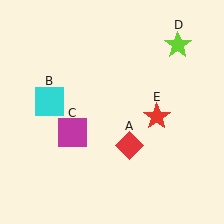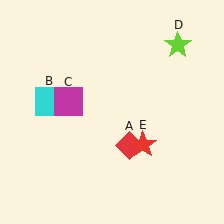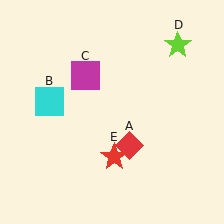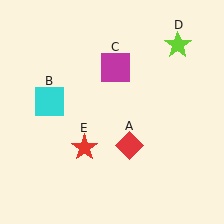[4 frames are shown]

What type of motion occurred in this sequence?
The magenta square (object C), red star (object E) rotated clockwise around the center of the scene.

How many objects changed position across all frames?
2 objects changed position: magenta square (object C), red star (object E).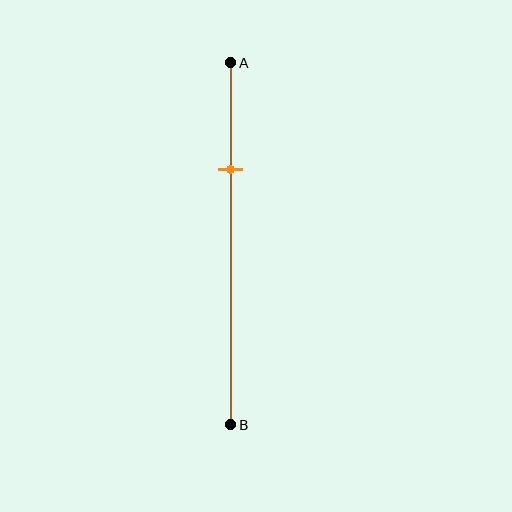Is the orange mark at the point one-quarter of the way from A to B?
No, the mark is at about 30% from A, not at the 25% one-quarter point.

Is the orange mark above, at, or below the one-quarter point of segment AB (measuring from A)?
The orange mark is below the one-quarter point of segment AB.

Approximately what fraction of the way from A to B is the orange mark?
The orange mark is approximately 30% of the way from A to B.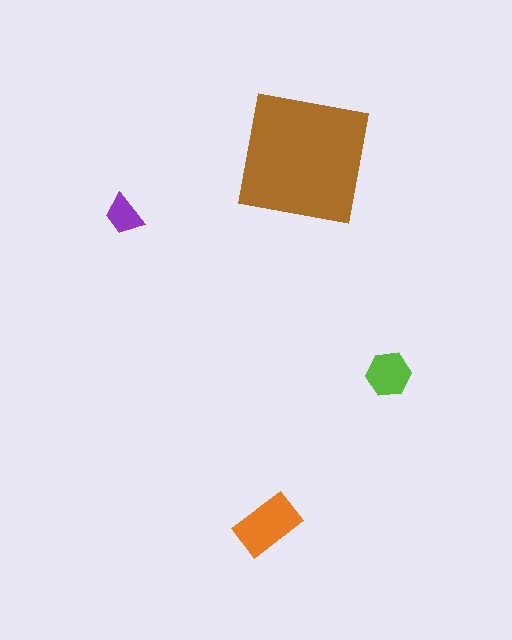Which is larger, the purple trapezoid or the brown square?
The brown square.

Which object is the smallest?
The purple trapezoid.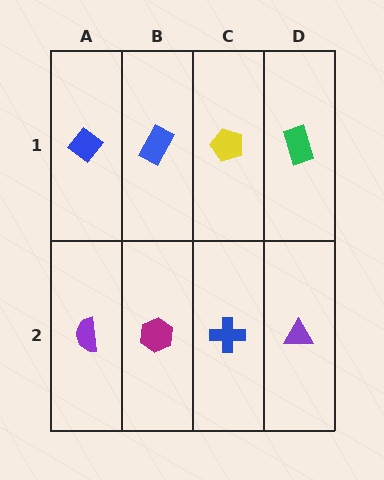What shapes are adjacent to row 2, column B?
A blue rectangle (row 1, column B), a purple semicircle (row 2, column A), a blue cross (row 2, column C).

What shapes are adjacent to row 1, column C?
A blue cross (row 2, column C), a blue rectangle (row 1, column B), a green rectangle (row 1, column D).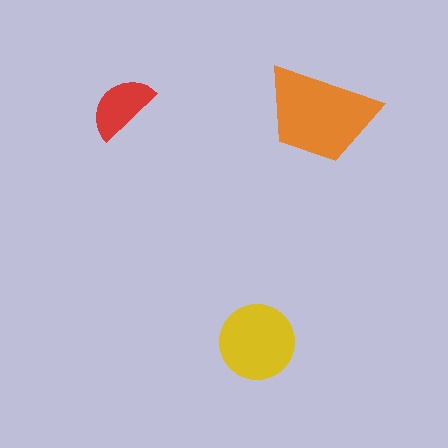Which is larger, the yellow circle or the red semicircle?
The yellow circle.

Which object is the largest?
The orange trapezoid.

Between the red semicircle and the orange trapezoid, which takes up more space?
The orange trapezoid.